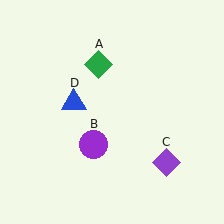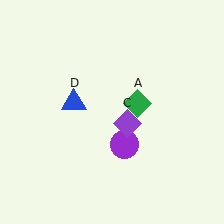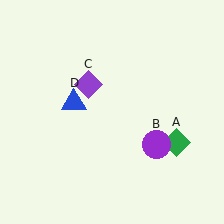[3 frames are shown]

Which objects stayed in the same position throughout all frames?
Blue triangle (object D) remained stationary.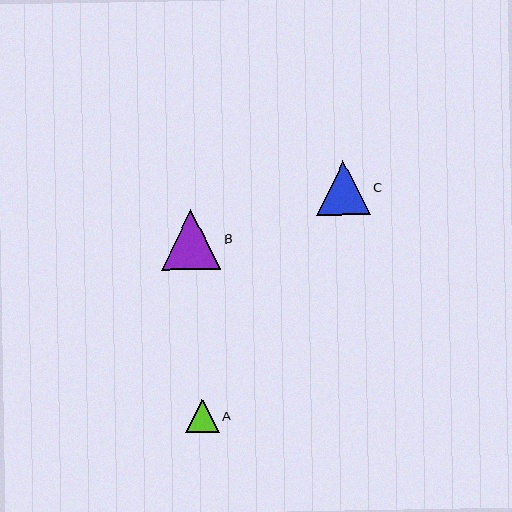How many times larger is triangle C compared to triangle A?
Triangle C is approximately 1.6 times the size of triangle A.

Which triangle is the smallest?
Triangle A is the smallest with a size of approximately 34 pixels.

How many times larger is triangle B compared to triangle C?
Triangle B is approximately 1.1 times the size of triangle C.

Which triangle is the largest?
Triangle B is the largest with a size of approximately 60 pixels.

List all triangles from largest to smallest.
From largest to smallest: B, C, A.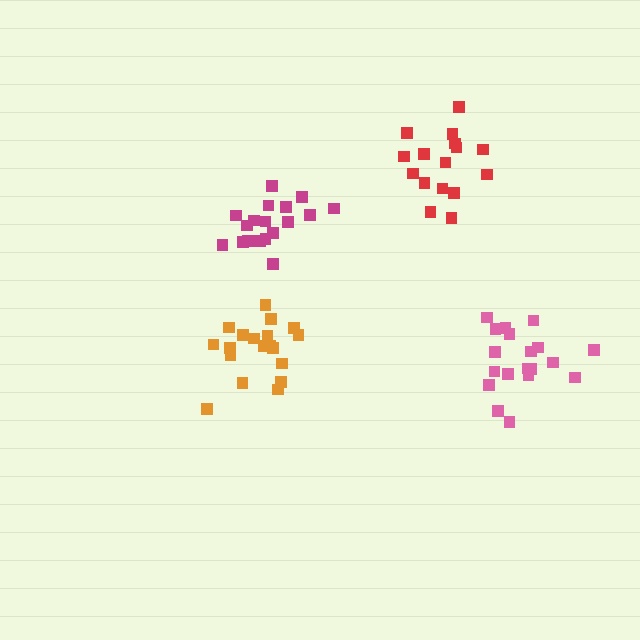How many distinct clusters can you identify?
There are 4 distinct clusters.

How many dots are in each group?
Group 1: 19 dots, Group 2: 18 dots, Group 3: 16 dots, Group 4: 19 dots (72 total).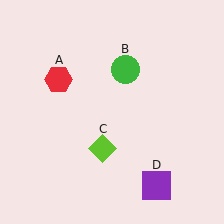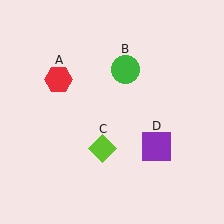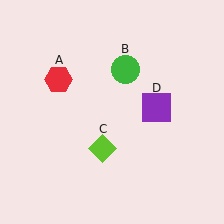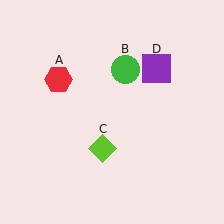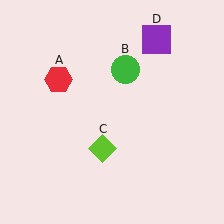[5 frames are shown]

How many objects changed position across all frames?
1 object changed position: purple square (object D).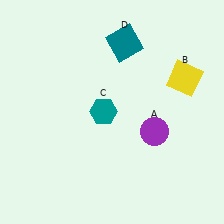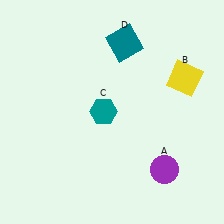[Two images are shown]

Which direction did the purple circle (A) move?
The purple circle (A) moved down.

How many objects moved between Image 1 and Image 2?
1 object moved between the two images.